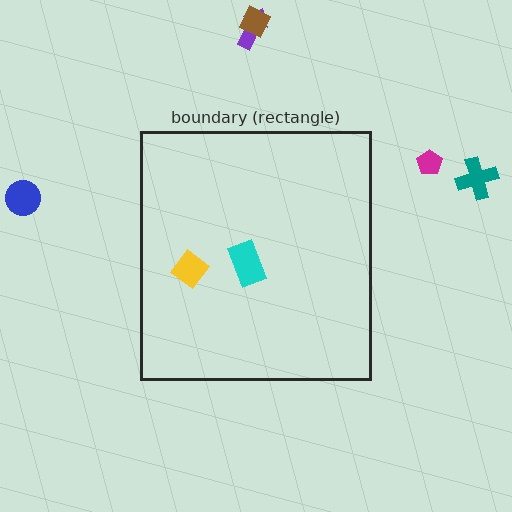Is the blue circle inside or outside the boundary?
Outside.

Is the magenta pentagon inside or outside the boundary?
Outside.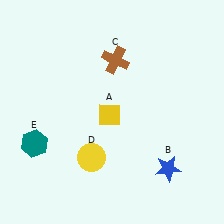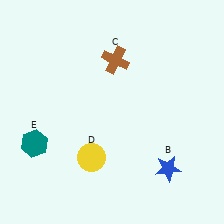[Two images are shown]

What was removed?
The yellow diamond (A) was removed in Image 2.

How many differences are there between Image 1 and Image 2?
There is 1 difference between the two images.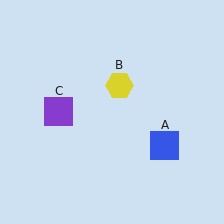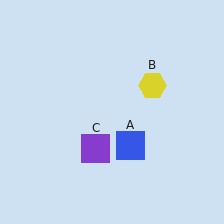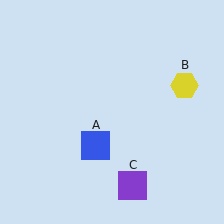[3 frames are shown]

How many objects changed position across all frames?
3 objects changed position: blue square (object A), yellow hexagon (object B), purple square (object C).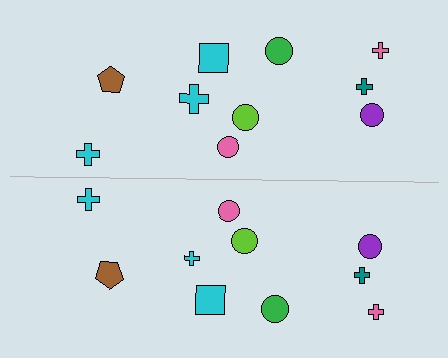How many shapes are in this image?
There are 20 shapes in this image.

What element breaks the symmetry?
The cyan cross on the bottom side has a different size than its mirror counterpart.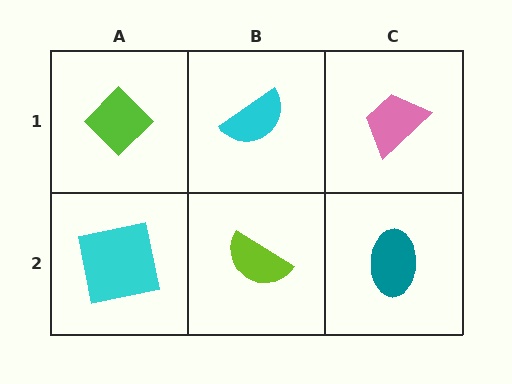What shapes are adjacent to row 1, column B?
A lime semicircle (row 2, column B), a lime diamond (row 1, column A), a pink trapezoid (row 1, column C).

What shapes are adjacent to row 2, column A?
A lime diamond (row 1, column A), a lime semicircle (row 2, column B).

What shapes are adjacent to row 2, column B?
A cyan semicircle (row 1, column B), a cyan square (row 2, column A), a teal ellipse (row 2, column C).